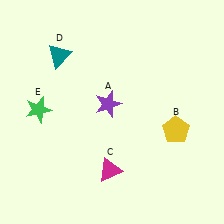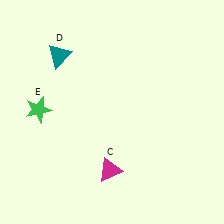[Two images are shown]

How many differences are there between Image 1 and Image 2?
There are 2 differences between the two images.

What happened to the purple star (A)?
The purple star (A) was removed in Image 2. It was in the top-left area of Image 1.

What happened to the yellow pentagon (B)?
The yellow pentagon (B) was removed in Image 2. It was in the bottom-right area of Image 1.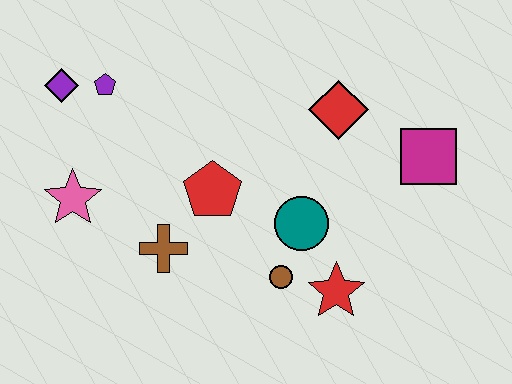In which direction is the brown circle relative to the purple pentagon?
The brown circle is below the purple pentagon.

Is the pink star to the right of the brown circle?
No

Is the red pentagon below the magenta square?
Yes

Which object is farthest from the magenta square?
The purple diamond is farthest from the magenta square.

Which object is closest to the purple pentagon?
The purple diamond is closest to the purple pentagon.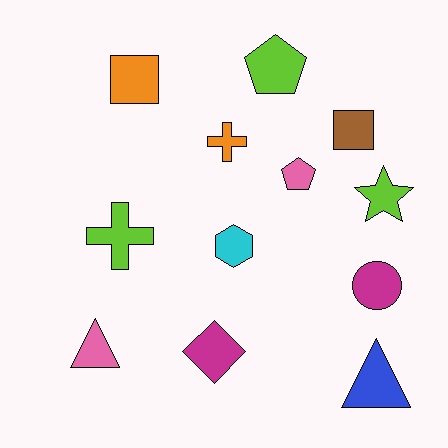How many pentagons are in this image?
There are 2 pentagons.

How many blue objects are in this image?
There is 1 blue object.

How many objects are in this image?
There are 12 objects.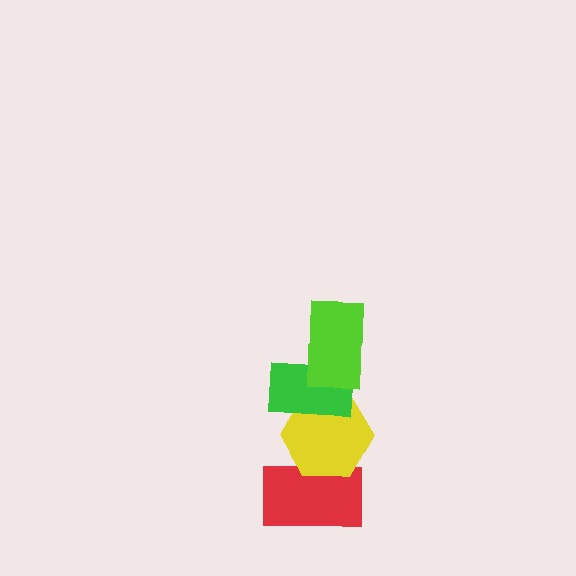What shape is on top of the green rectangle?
The lime rectangle is on top of the green rectangle.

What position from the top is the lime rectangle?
The lime rectangle is 1st from the top.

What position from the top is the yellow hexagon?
The yellow hexagon is 3rd from the top.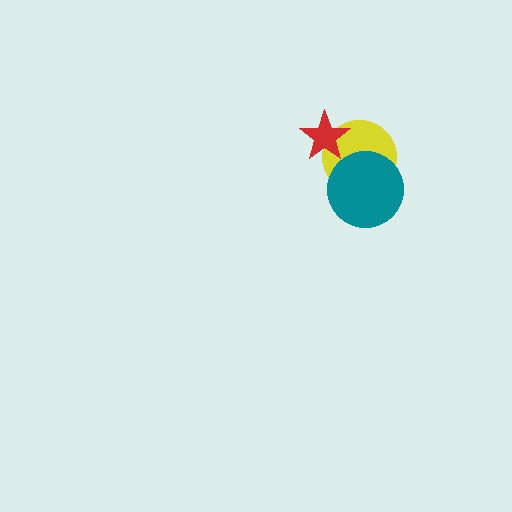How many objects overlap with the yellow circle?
2 objects overlap with the yellow circle.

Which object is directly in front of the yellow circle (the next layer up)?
The teal circle is directly in front of the yellow circle.